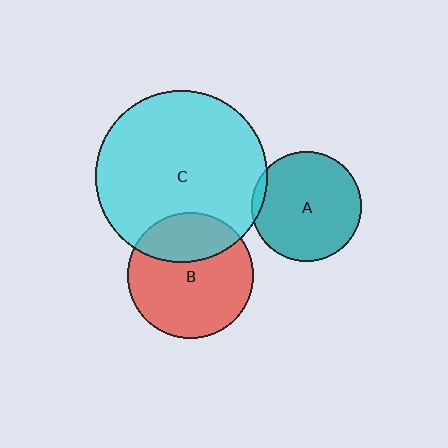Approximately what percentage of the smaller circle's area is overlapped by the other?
Approximately 5%.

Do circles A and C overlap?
Yes.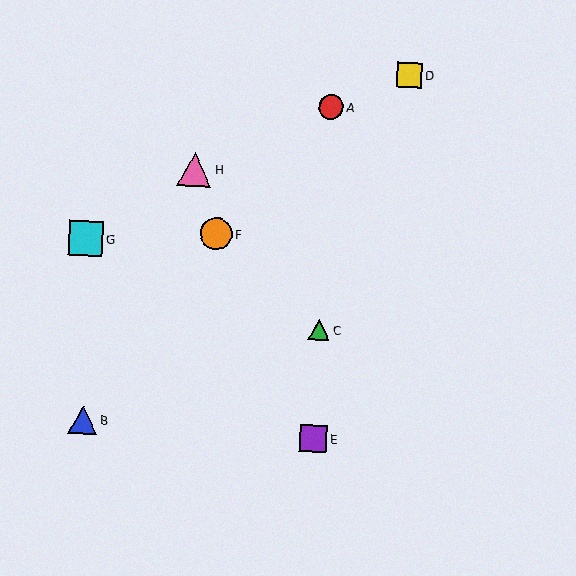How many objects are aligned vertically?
3 objects (A, C, E) are aligned vertically.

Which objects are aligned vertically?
Objects A, C, E are aligned vertically.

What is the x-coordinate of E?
Object E is at x≈314.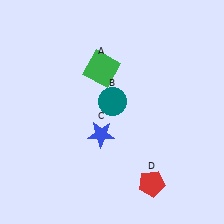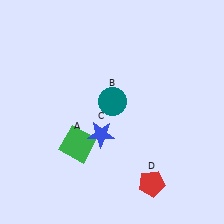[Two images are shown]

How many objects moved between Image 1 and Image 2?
1 object moved between the two images.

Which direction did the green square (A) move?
The green square (A) moved down.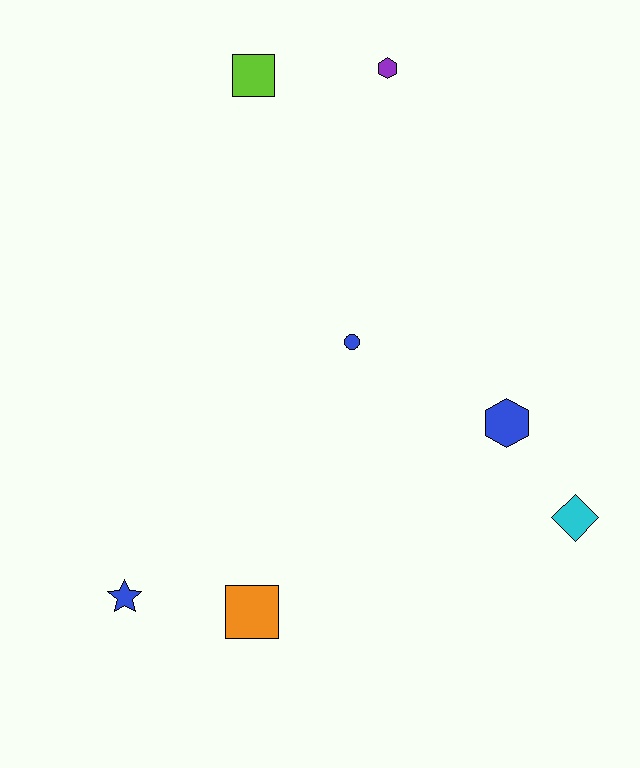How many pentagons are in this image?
There are no pentagons.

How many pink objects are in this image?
There are no pink objects.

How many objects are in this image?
There are 7 objects.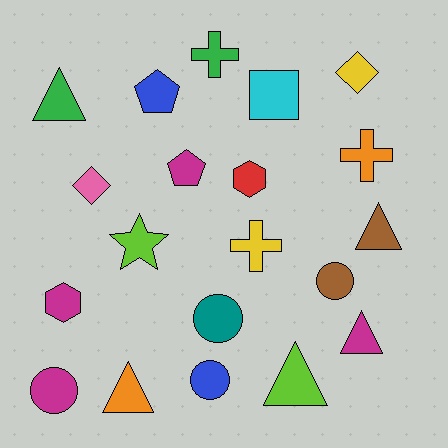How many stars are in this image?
There is 1 star.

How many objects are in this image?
There are 20 objects.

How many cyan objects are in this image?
There is 1 cyan object.